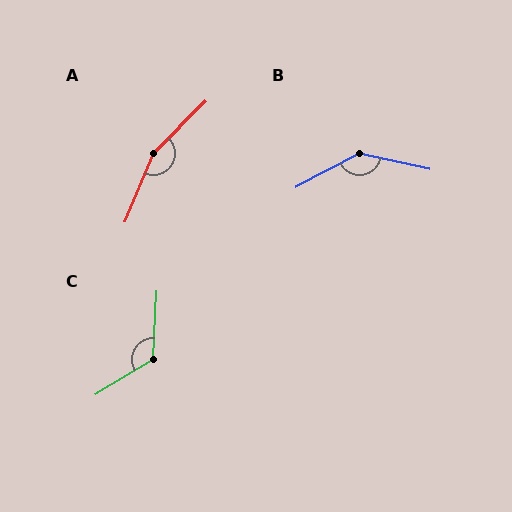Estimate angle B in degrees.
Approximately 139 degrees.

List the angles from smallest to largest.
C (124°), B (139°), A (158°).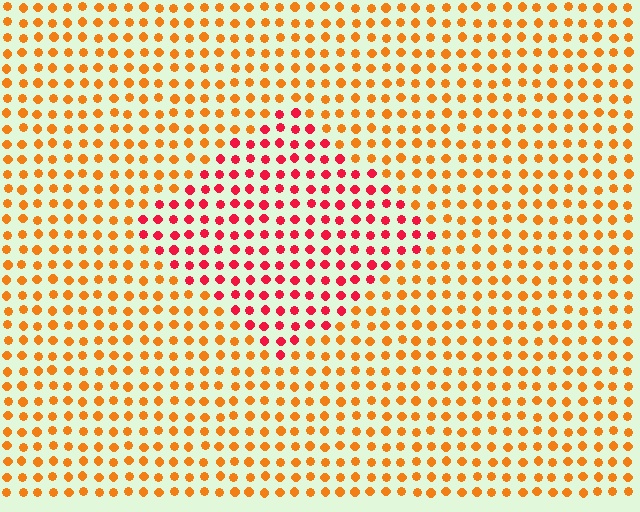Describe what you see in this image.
The image is filled with small orange elements in a uniform arrangement. A diamond-shaped region is visible where the elements are tinted to a slightly different hue, forming a subtle color boundary.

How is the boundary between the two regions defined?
The boundary is defined purely by a slight shift in hue (about 41 degrees). Spacing, size, and orientation are identical on both sides.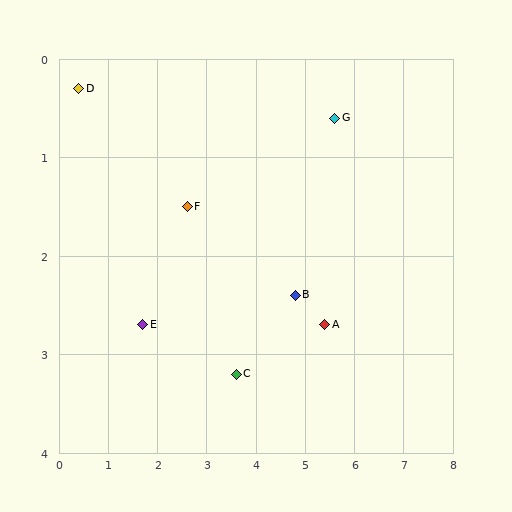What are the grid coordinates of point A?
Point A is at approximately (5.4, 2.7).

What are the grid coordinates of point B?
Point B is at approximately (4.8, 2.4).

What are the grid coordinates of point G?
Point G is at approximately (5.6, 0.6).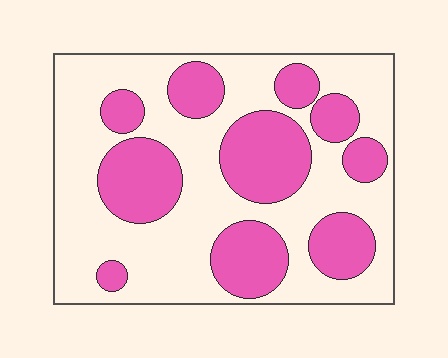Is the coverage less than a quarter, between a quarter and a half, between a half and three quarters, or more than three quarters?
Between a quarter and a half.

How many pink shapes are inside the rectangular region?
10.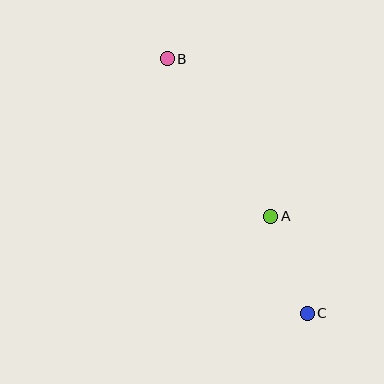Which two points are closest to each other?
Points A and C are closest to each other.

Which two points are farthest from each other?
Points B and C are farthest from each other.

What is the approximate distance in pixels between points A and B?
The distance between A and B is approximately 188 pixels.